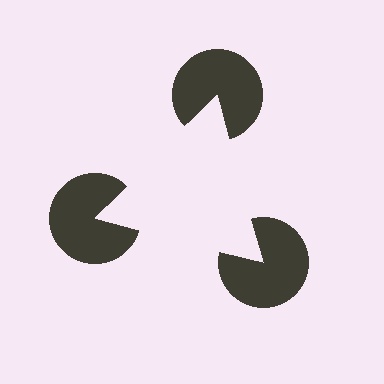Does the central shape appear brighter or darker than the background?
It typically appears slightly brighter than the background, even though no actual brightness change is drawn.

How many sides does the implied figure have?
3 sides.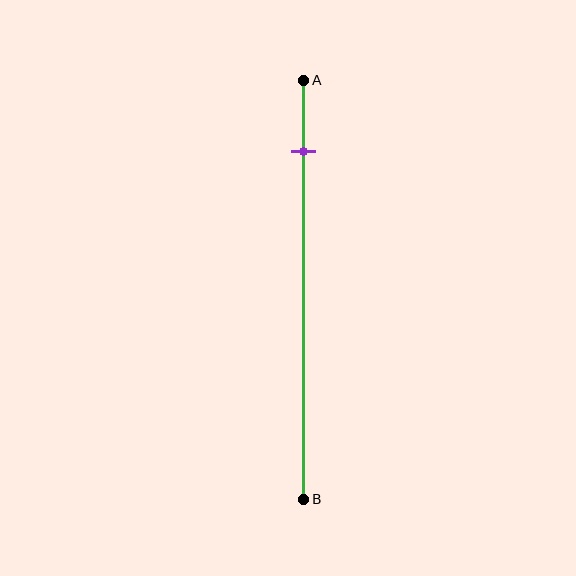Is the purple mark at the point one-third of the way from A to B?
No, the mark is at about 15% from A, not at the 33% one-third point.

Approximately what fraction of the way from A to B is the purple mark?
The purple mark is approximately 15% of the way from A to B.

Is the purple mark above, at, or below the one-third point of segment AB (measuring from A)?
The purple mark is above the one-third point of segment AB.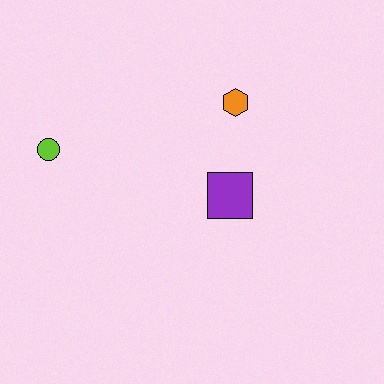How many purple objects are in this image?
There is 1 purple object.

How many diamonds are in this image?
There are no diamonds.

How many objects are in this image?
There are 3 objects.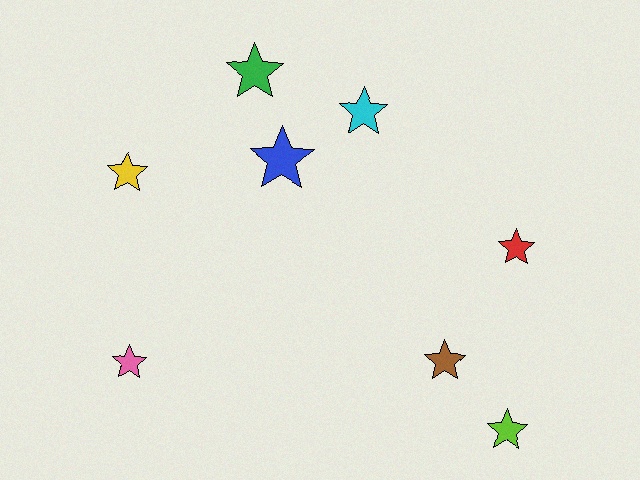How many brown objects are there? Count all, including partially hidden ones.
There is 1 brown object.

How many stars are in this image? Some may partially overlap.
There are 8 stars.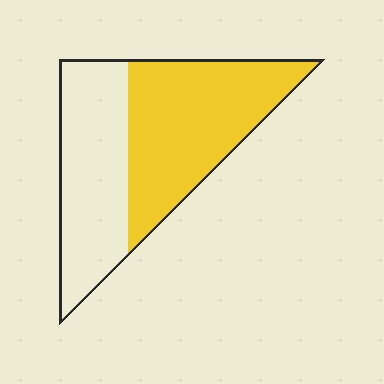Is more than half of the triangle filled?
Yes.